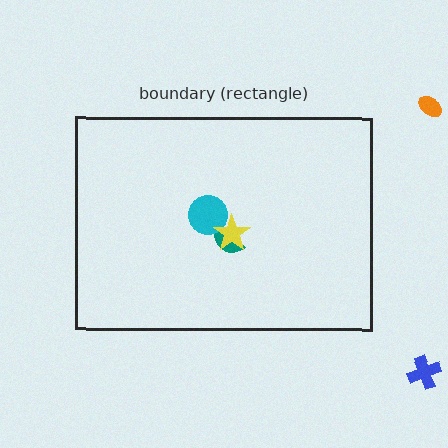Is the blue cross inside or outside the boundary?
Outside.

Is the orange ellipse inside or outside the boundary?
Outside.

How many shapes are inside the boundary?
3 inside, 2 outside.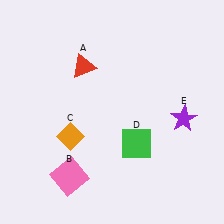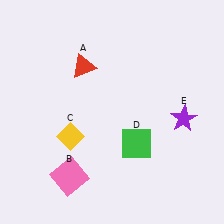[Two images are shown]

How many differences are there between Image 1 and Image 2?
There is 1 difference between the two images.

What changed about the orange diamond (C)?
In Image 1, C is orange. In Image 2, it changed to yellow.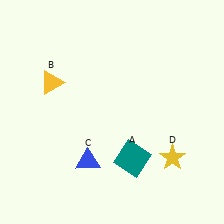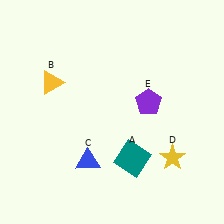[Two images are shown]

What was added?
A purple pentagon (E) was added in Image 2.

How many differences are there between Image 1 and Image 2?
There is 1 difference between the two images.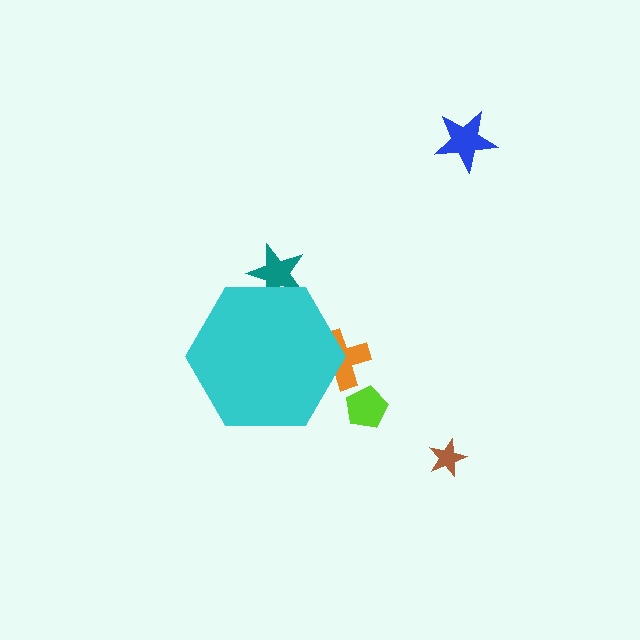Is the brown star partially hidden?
No, the brown star is fully visible.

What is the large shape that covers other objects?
A cyan hexagon.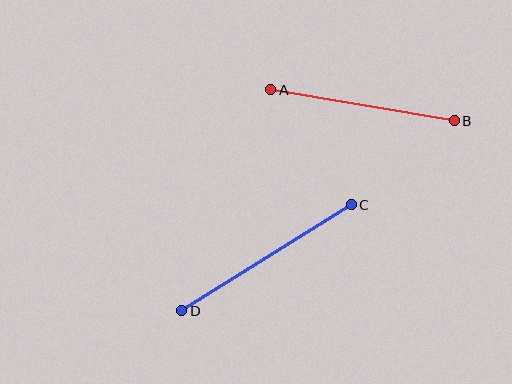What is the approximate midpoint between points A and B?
The midpoint is at approximately (363, 105) pixels.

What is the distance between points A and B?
The distance is approximately 186 pixels.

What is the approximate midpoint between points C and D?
The midpoint is at approximately (267, 258) pixels.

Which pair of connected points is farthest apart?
Points C and D are farthest apart.